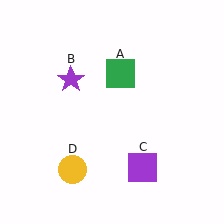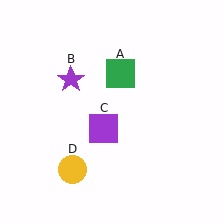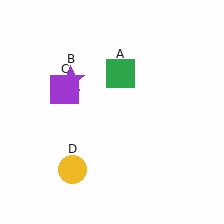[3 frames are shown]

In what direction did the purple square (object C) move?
The purple square (object C) moved up and to the left.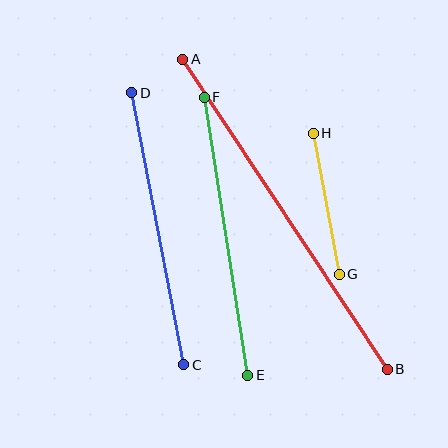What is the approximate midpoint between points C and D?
The midpoint is at approximately (158, 229) pixels.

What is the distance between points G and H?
The distance is approximately 143 pixels.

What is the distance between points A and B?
The distance is approximately 372 pixels.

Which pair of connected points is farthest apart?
Points A and B are farthest apart.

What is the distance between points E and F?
The distance is approximately 281 pixels.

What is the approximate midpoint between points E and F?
The midpoint is at approximately (226, 236) pixels.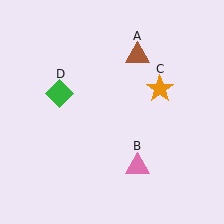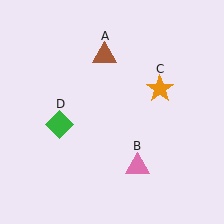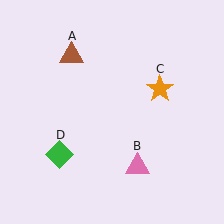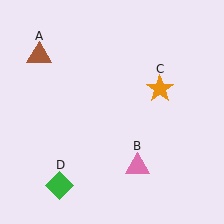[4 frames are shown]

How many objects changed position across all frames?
2 objects changed position: brown triangle (object A), green diamond (object D).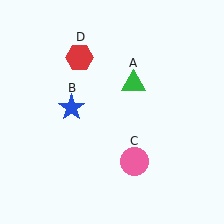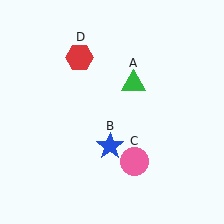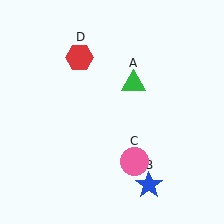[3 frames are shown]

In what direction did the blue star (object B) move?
The blue star (object B) moved down and to the right.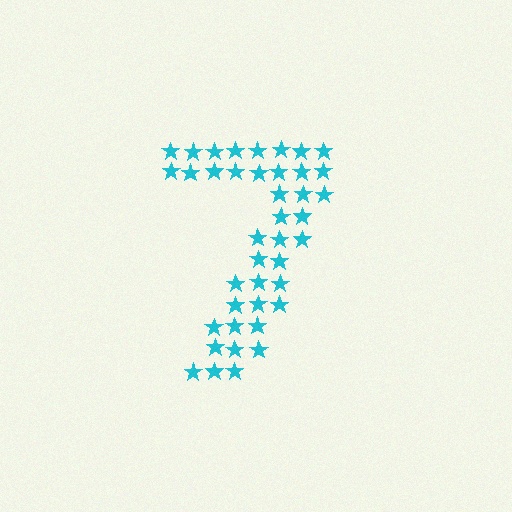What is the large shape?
The large shape is the digit 7.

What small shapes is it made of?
It is made of small stars.